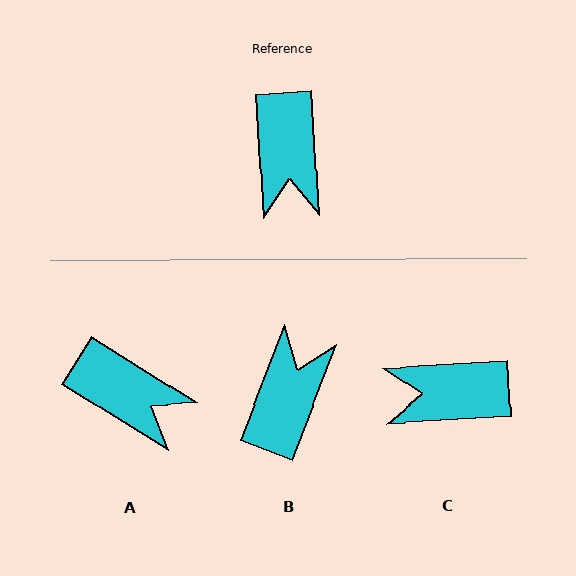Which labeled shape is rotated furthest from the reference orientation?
B, about 155 degrees away.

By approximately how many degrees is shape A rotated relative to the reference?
Approximately 54 degrees counter-clockwise.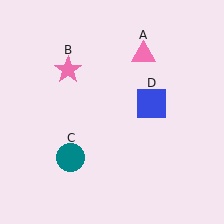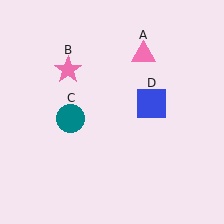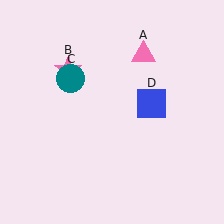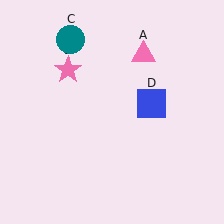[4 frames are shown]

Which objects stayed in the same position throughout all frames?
Pink triangle (object A) and pink star (object B) and blue square (object D) remained stationary.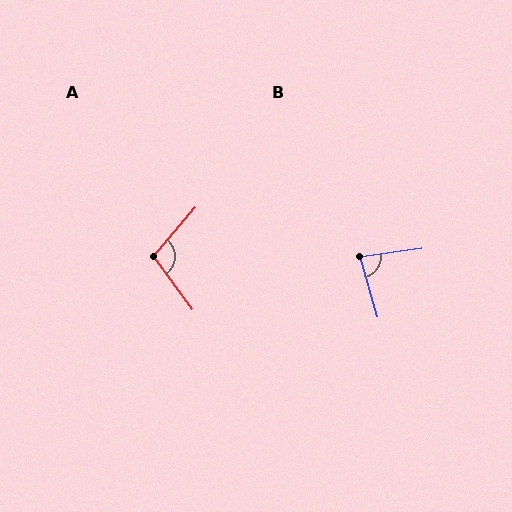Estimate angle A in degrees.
Approximately 104 degrees.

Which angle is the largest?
A, at approximately 104 degrees.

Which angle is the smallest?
B, at approximately 81 degrees.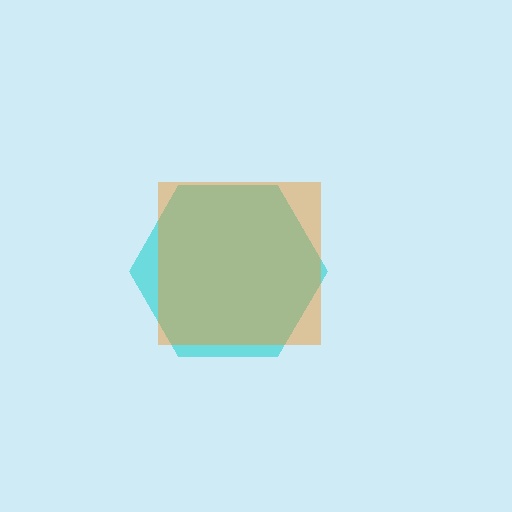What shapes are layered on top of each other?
The layered shapes are: a cyan hexagon, an orange square.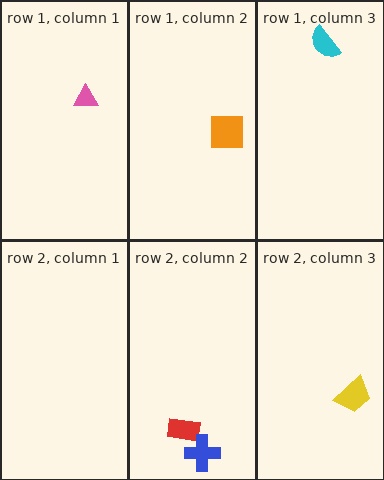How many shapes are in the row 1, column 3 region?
1.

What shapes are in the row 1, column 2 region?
The orange square.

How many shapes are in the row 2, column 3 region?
1.